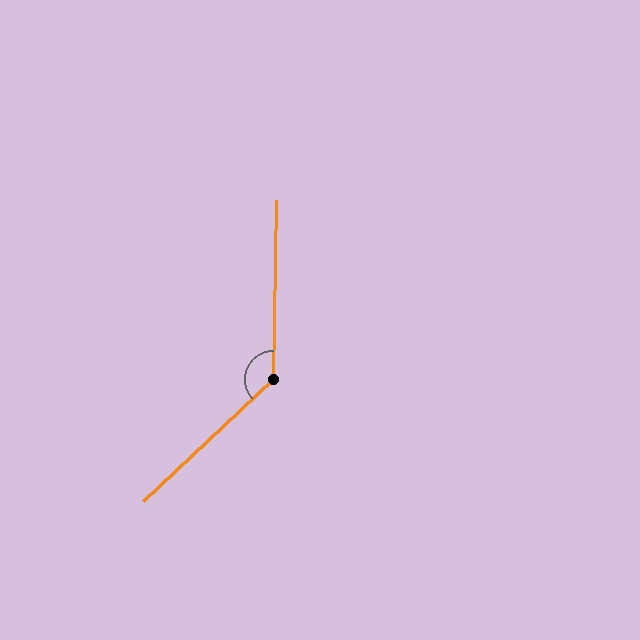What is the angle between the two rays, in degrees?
Approximately 134 degrees.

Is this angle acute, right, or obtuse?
It is obtuse.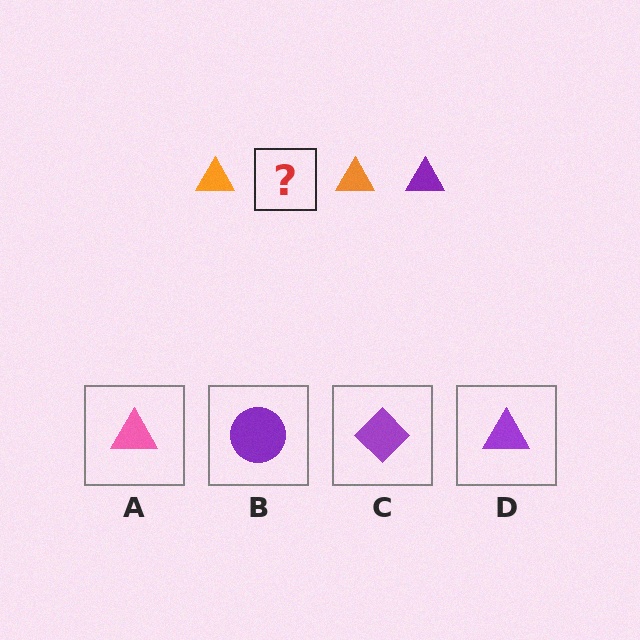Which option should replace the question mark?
Option D.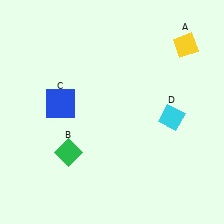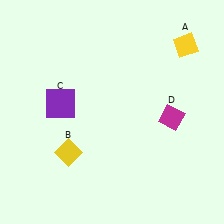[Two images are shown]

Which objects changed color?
B changed from green to yellow. C changed from blue to purple. D changed from cyan to magenta.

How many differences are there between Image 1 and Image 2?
There are 3 differences between the two images.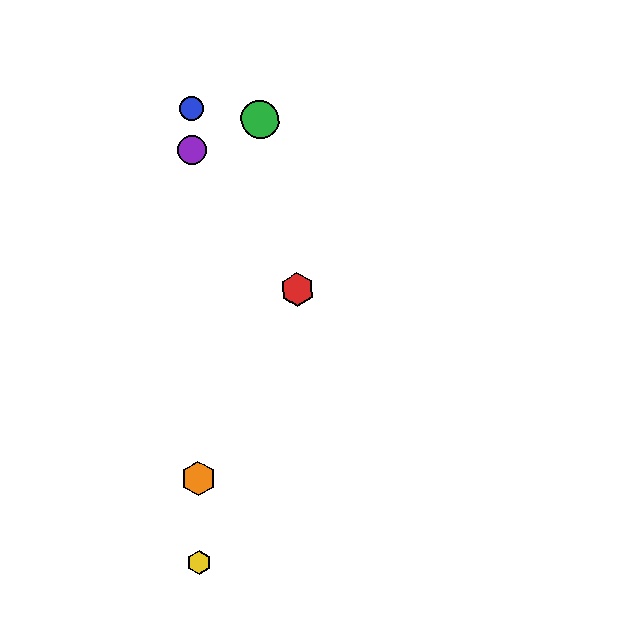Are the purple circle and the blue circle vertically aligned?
Yes, both are at x≈192.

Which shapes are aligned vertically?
The blue circle, the yellow hexagon, the purple circle, the orange hexagon are aligned vertically.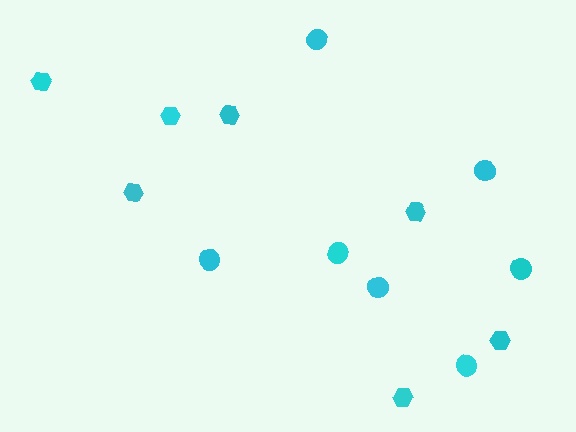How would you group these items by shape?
There are 2 groups: one group of circles (7) and one group of hexagons (7).